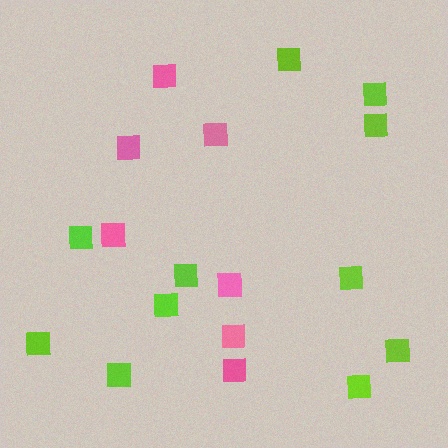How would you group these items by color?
There are 2 groups: one group of pink squares (7) and one group of lime squares (11).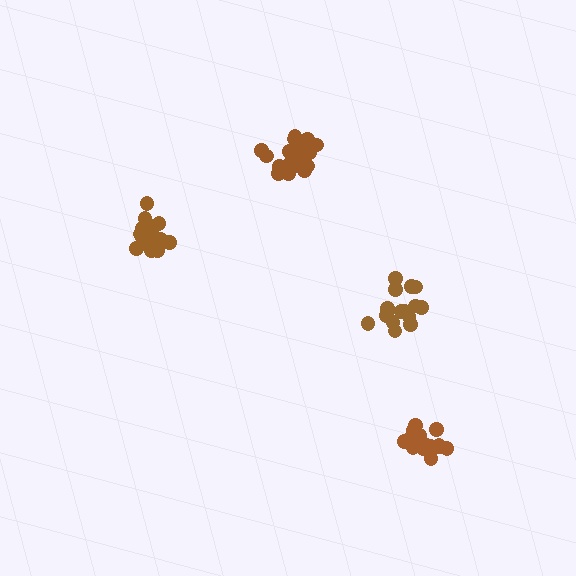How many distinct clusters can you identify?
There are 4 distinct clusters.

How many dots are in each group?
Group 1: 18 dots, Group 2: 16 dots, Group 3: 19 dots, Group 4: 20 dots (73 total).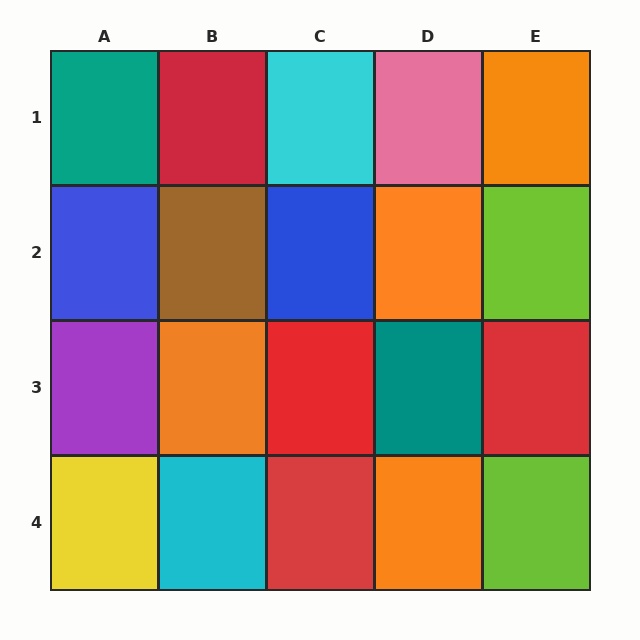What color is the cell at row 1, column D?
Pink.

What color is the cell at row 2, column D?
Orange.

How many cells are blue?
2 cells are blue.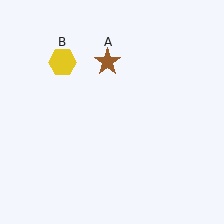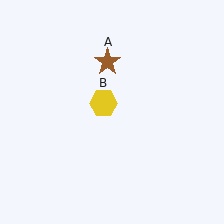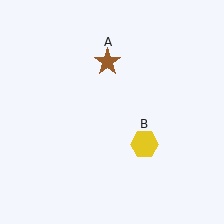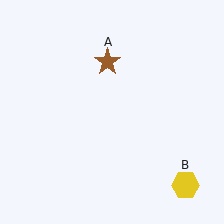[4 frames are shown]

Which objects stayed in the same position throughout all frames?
Brown star (object A) remained stationary.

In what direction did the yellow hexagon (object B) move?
The yellow hexagon (object B) moved down and to the right.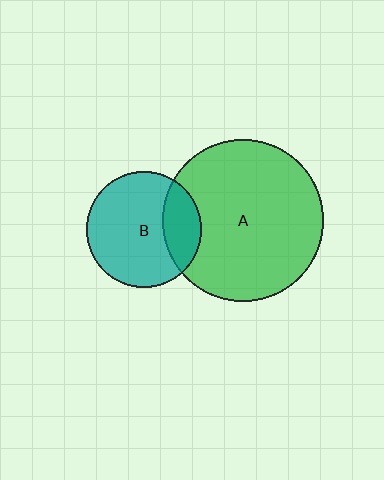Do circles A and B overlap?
Yes.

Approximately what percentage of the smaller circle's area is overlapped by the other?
Approximately 25%.